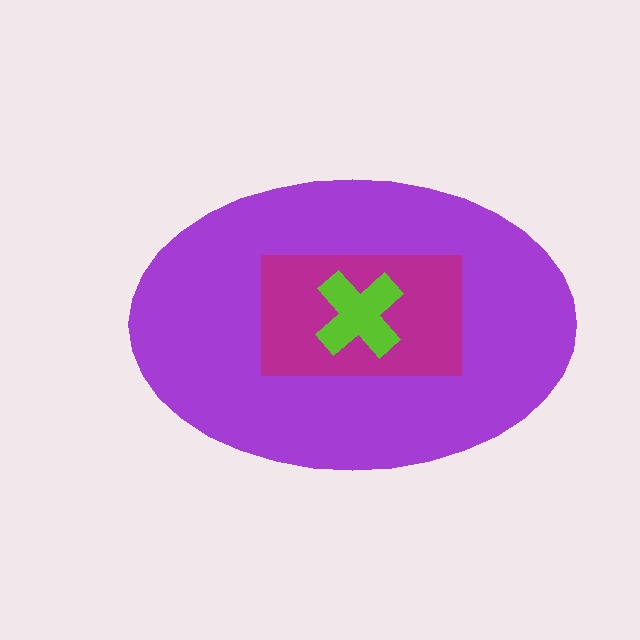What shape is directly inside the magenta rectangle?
The lime cross.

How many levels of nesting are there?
3.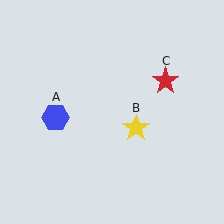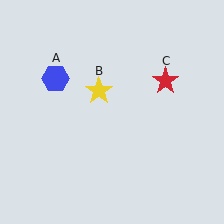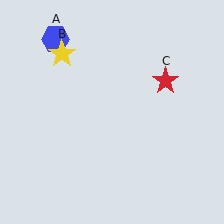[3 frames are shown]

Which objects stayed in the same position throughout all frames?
Red star (object C) remained stationary.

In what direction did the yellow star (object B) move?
The yellow star (object B) moved up and to the left.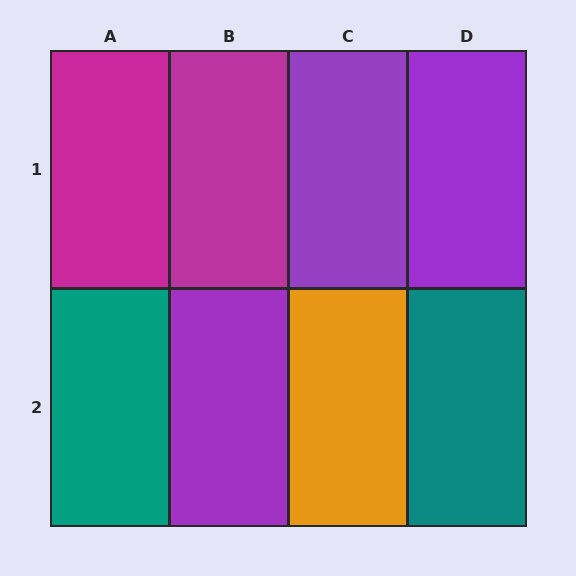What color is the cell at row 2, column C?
Orange.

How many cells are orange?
1 cell is orange.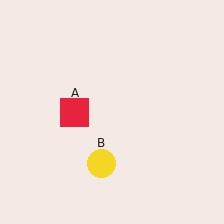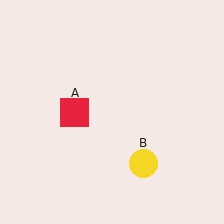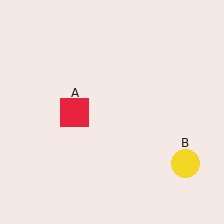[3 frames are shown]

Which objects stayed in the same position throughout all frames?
Red square (object A) remained stationary.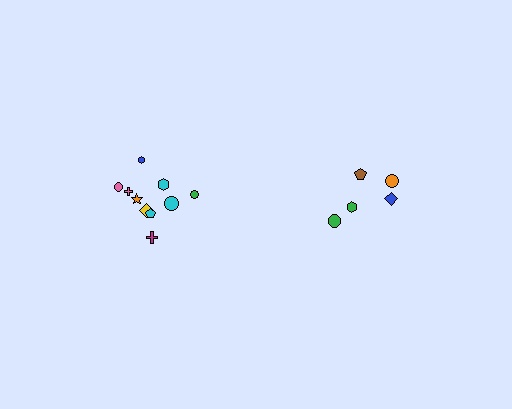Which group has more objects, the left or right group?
The left group.